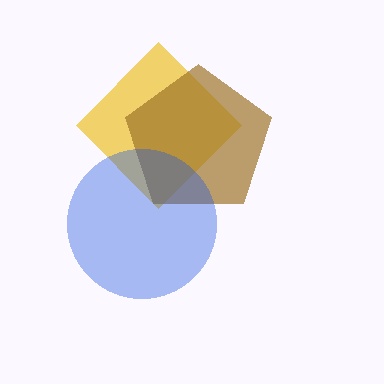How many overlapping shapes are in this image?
There are 3 overlapping shapes in the image.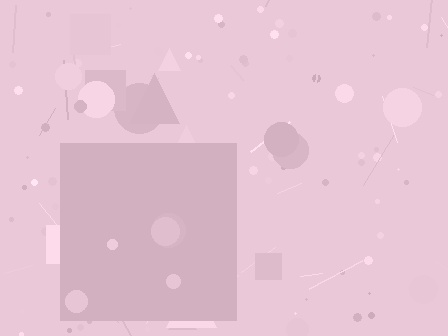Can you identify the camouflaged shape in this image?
The camouflaged shape is a square.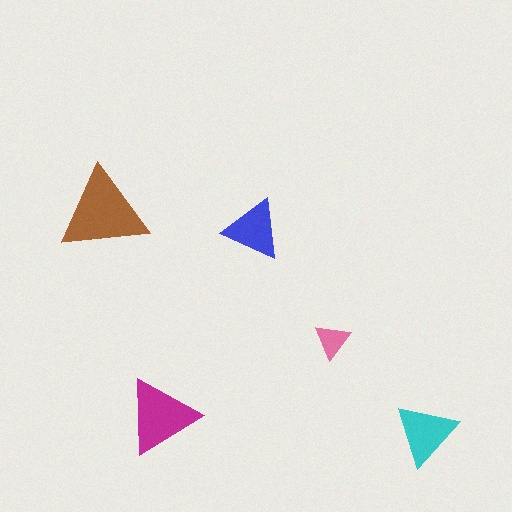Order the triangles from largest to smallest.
the brown one, the magenta one, the cyan one, the blue one, the pink one.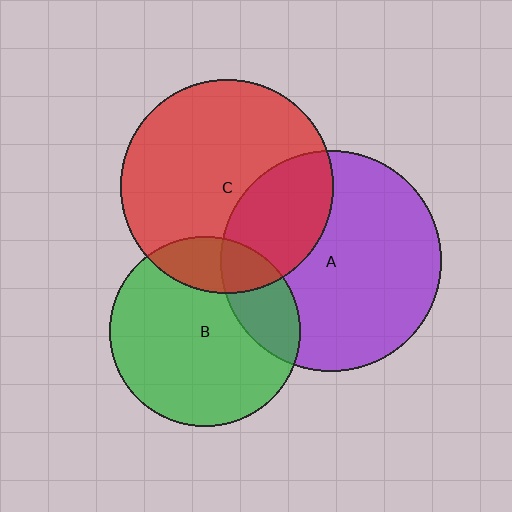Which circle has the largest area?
Circle A (purple).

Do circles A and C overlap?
Yes.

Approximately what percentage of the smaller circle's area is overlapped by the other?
Approximately 30%.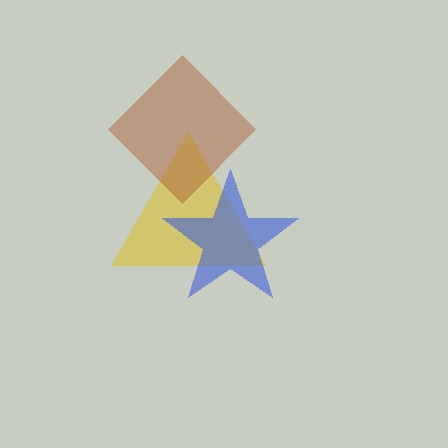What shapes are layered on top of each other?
The layered shapes are: a yellow triangle, a blue star, a brown diamond.